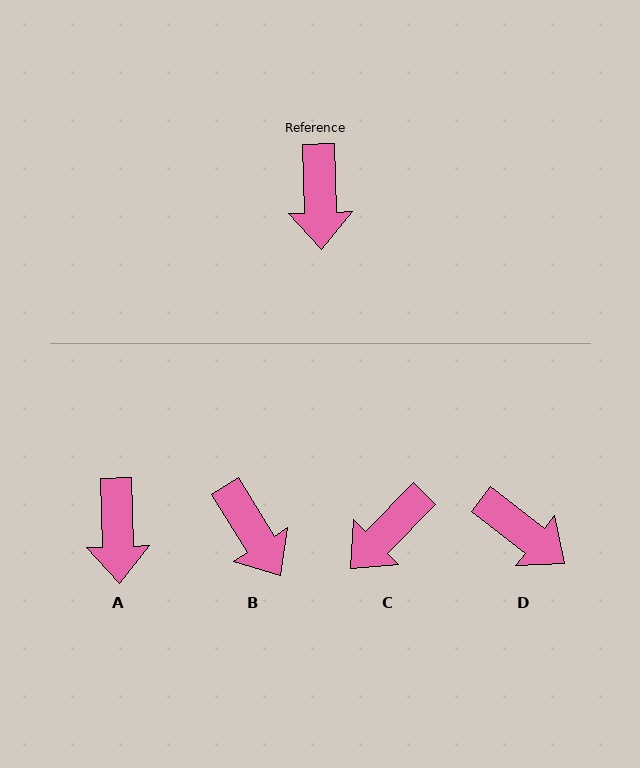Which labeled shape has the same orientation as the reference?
A.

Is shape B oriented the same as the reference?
No, it is off by about 30 degrees.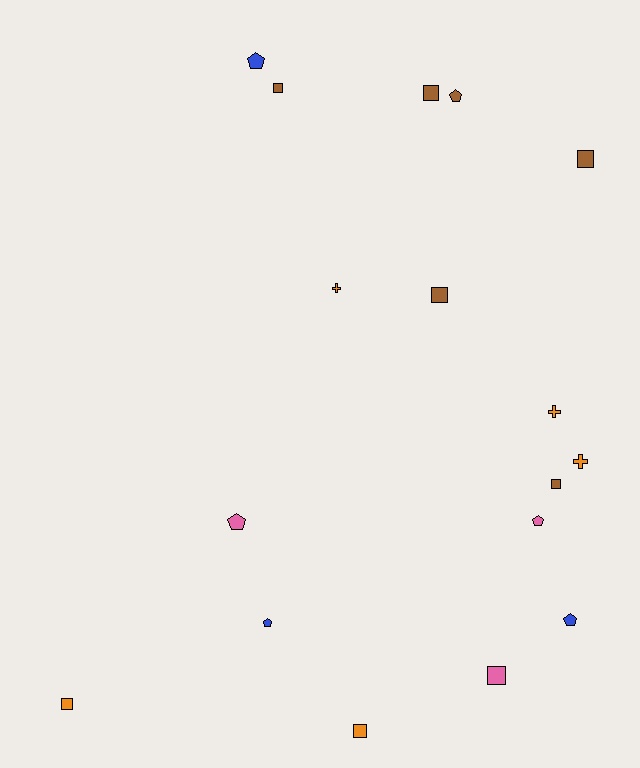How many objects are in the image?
There are 17 objects.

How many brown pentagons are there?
There is 1 brown pentagon.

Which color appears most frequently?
Brown, with 6 objects.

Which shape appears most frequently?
Square, with 8 objects.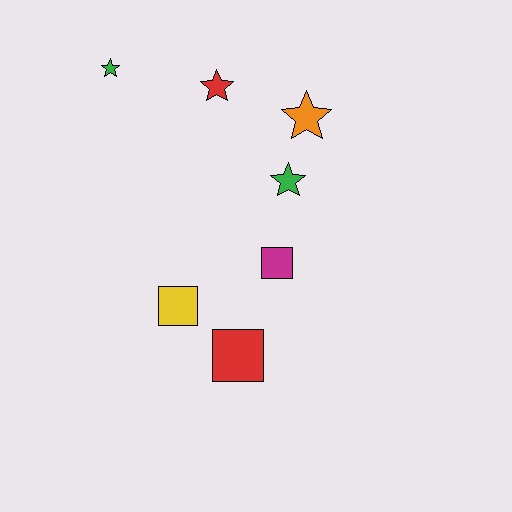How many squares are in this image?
There are 3 squares.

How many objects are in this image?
There are 7 objects.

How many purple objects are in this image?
There are no purple objects.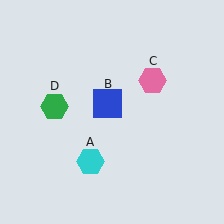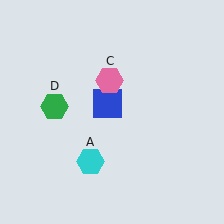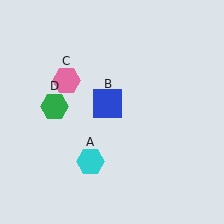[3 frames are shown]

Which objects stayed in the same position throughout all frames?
Cyan hexagon (object A) and blue square (object B) and green hexagon (object D) remained stationary.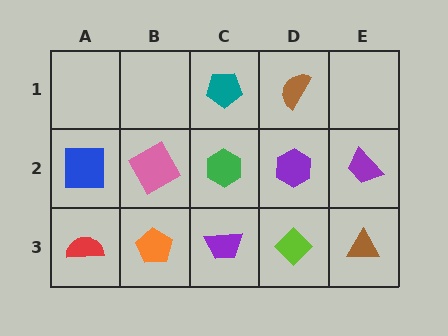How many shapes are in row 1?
2 shapes.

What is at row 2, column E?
A purple trapezoid.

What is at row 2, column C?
A green hexagon.